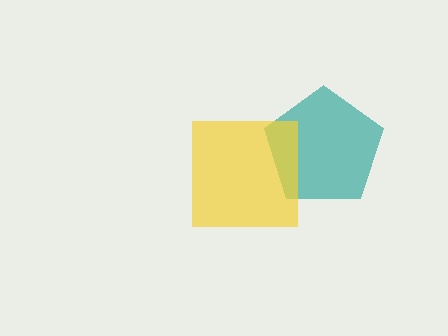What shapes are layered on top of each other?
The layered shapes are: a teal pentagon, a yellow square.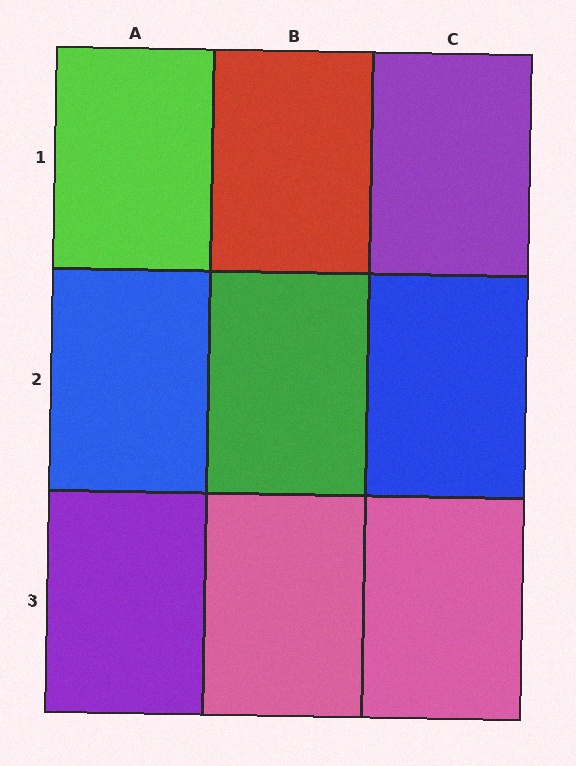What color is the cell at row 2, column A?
Blue.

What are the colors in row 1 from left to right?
Lime, red, purple.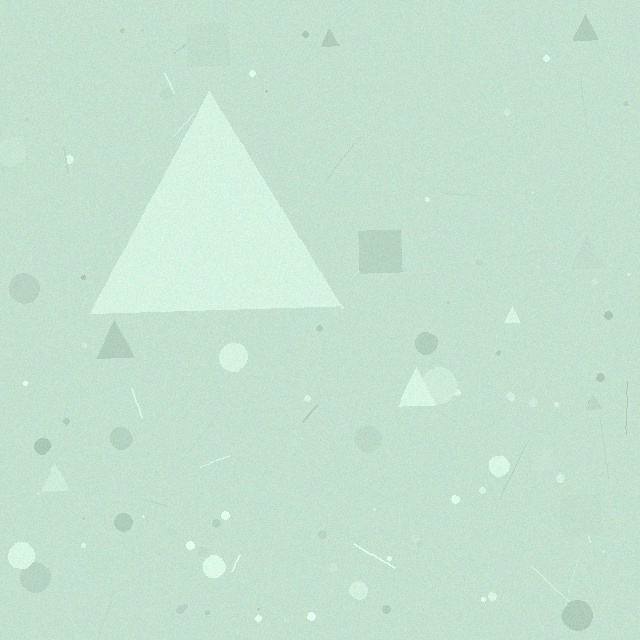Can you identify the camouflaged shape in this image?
The camouflaged shape is a triangle.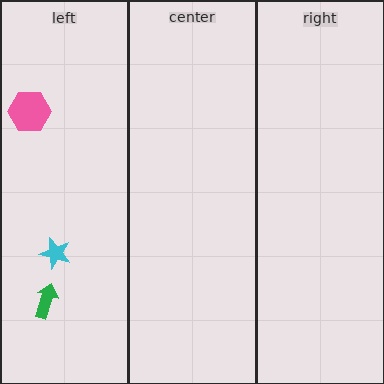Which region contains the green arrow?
The left region.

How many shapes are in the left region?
3.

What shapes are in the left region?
The cyan star, the green arrow, the pink hexagon.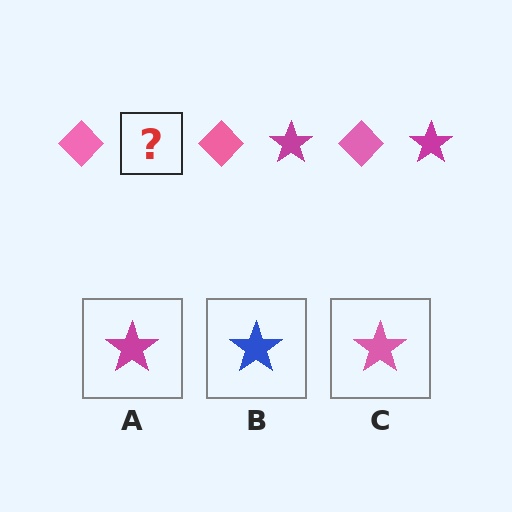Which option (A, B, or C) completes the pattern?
A.